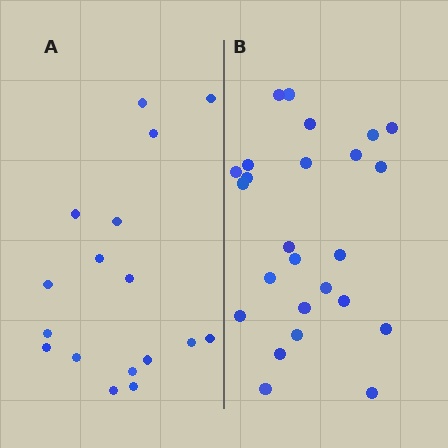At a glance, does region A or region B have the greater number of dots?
Region B (the right region) has more dots.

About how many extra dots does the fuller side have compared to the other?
Region B has roughly 8 or so more dots than region A.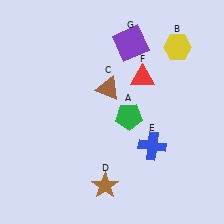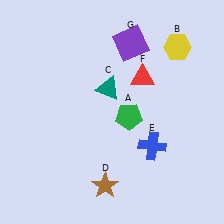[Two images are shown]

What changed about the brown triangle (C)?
In Image 1, C is brown. In Image 2, it changed to teal.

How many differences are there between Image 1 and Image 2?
There is 1 difference between the two images.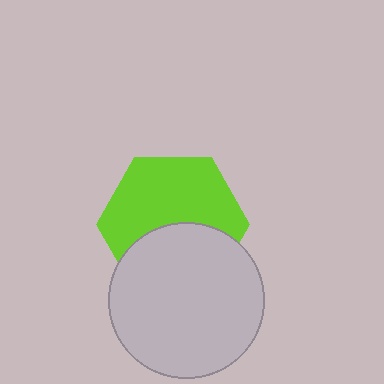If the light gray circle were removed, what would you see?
You would see the complete lime hexagon.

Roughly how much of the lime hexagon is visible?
About half of it is visible (roughly 59%).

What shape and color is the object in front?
The object in front is a light gray circle.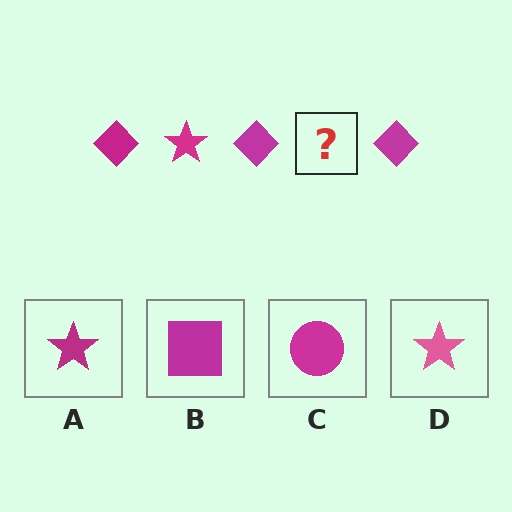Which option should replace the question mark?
Option A.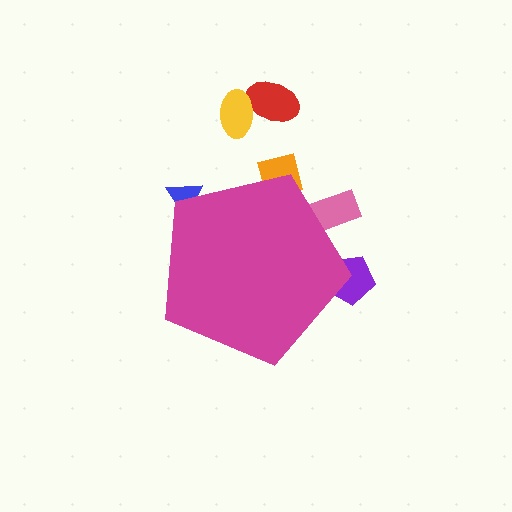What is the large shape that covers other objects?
A magenta pentagon.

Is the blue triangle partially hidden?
Yes, the blue triangle is partially hidden behind the magenta pentagon.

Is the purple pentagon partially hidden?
Yes, the purple pentagon is partially hidden behind the magenta pentagon.